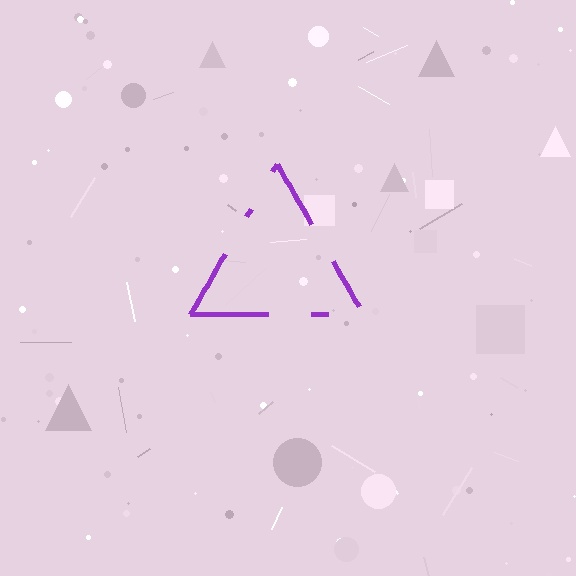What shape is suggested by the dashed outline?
The dashed outline suggests a triangle.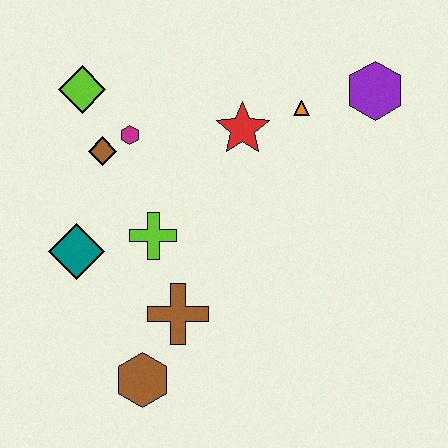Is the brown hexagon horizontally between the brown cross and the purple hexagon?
No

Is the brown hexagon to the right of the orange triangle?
No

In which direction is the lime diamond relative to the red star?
The lime diamond is to the left of the red star.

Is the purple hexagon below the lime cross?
No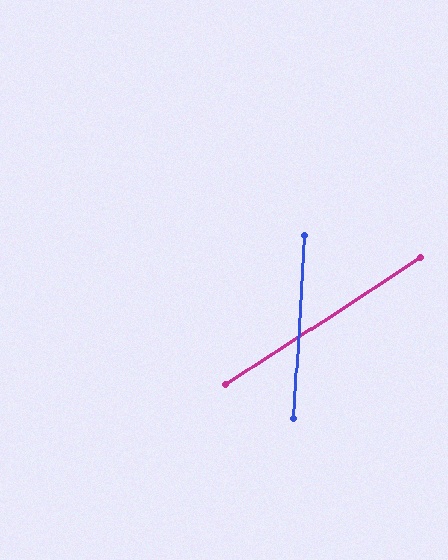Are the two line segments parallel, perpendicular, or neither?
Neither parallel nor perpendicular — they differ by about 54°.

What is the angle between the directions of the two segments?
Approximately 54 degrees.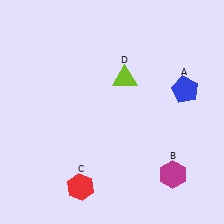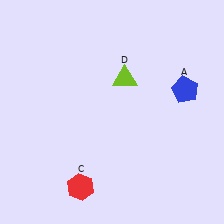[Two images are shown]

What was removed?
The magenta hexagon (B) was removed in Image 2.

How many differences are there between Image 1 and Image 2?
There is 1 difference between the two images.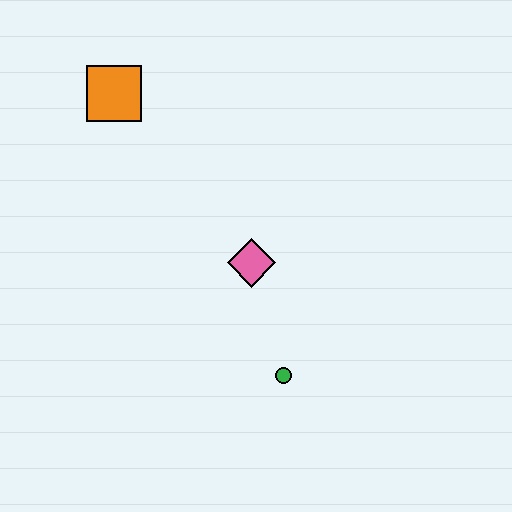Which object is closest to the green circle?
The pink diamond is closest to the green circle.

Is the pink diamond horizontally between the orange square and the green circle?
Yes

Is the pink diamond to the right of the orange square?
Yes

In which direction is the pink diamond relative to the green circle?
The pink diamond is above the green circle.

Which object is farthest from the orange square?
The green circle is farthest from the orange square.